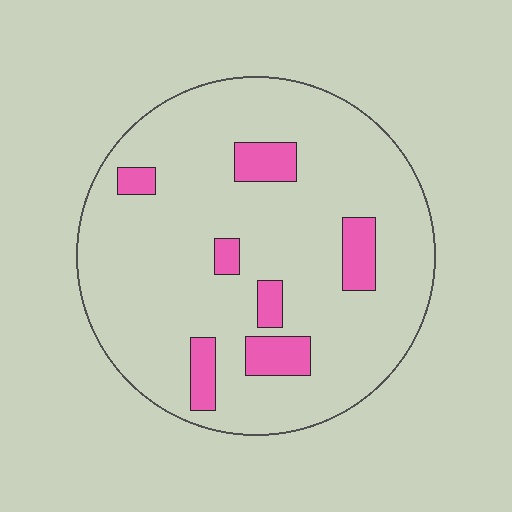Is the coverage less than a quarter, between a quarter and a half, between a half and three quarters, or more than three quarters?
Less than a quarter.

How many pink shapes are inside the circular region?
7.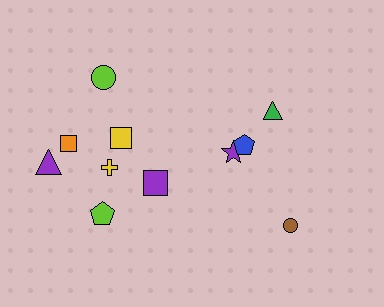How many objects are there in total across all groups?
There are 11 objects.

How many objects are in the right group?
There are 4 objects.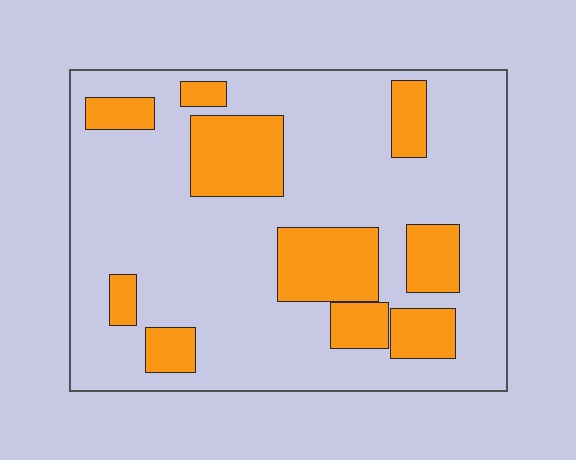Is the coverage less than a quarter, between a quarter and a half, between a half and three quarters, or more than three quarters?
Less than a quarter.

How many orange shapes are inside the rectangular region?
10.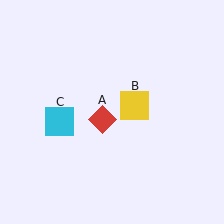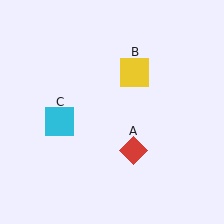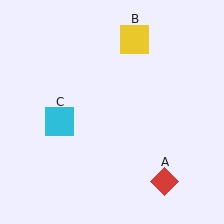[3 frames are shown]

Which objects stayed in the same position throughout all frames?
Cyan square (object C) remained stationary.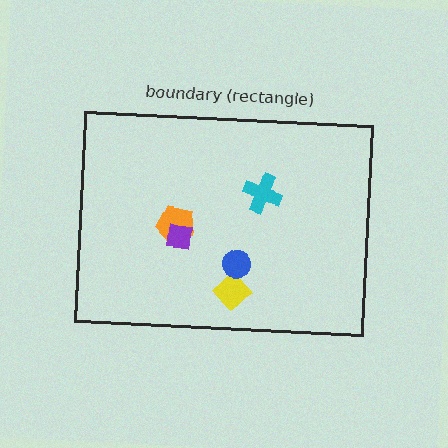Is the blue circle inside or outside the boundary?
Inside.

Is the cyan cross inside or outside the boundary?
Inside.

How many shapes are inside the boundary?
5 inside, 0 outside.